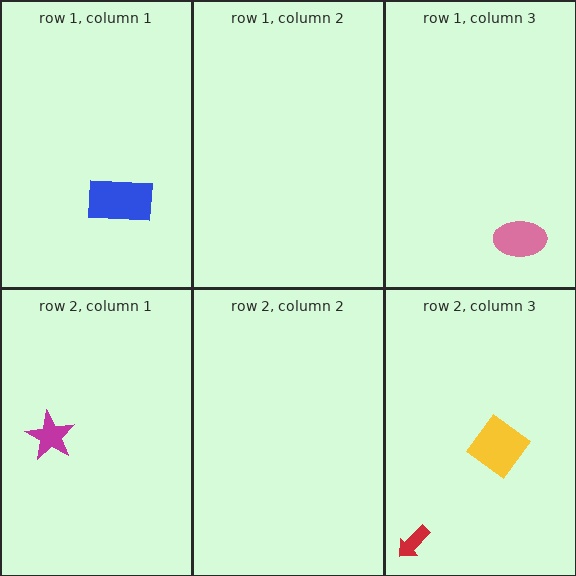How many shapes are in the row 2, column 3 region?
2.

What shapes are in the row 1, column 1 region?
The blue rectangle.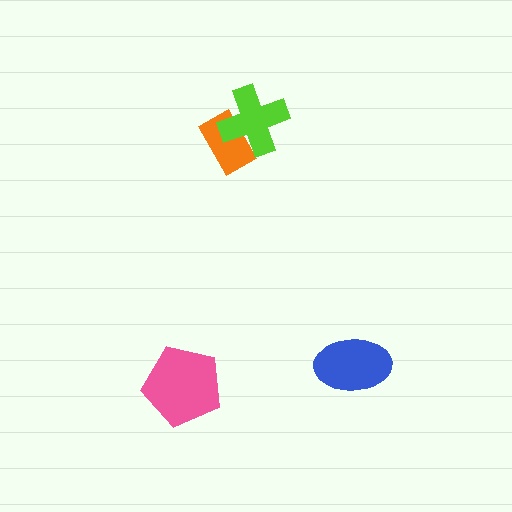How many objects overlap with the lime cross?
1 object overlaps with the lime cross.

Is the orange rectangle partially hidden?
Yes, it is partially covered by another shape.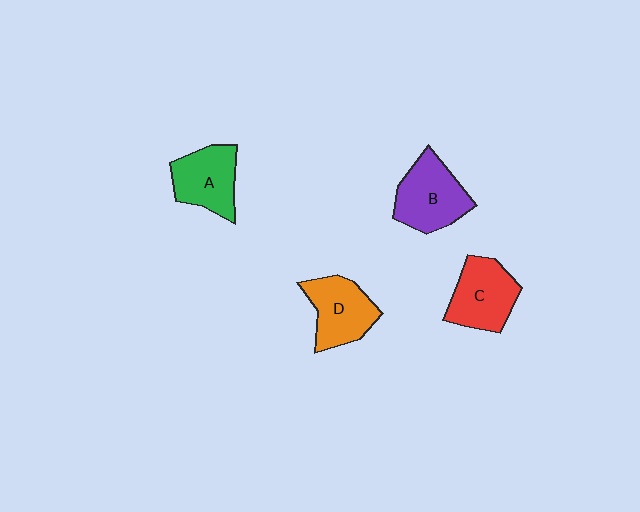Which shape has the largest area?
Shape B (purple).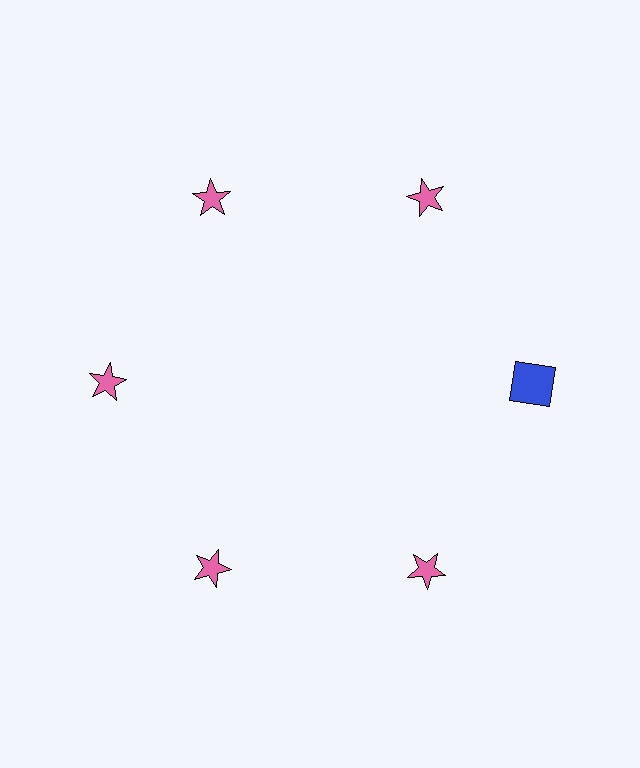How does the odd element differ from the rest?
It differs in both color (blue instead of pink) and shape (square instead of star).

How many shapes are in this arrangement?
There are 6 shapes arranged in a ring pattern.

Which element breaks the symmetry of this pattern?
The blue square at roughly the 3 o'clock position breaks the symmetry. All other shapes are pink stars.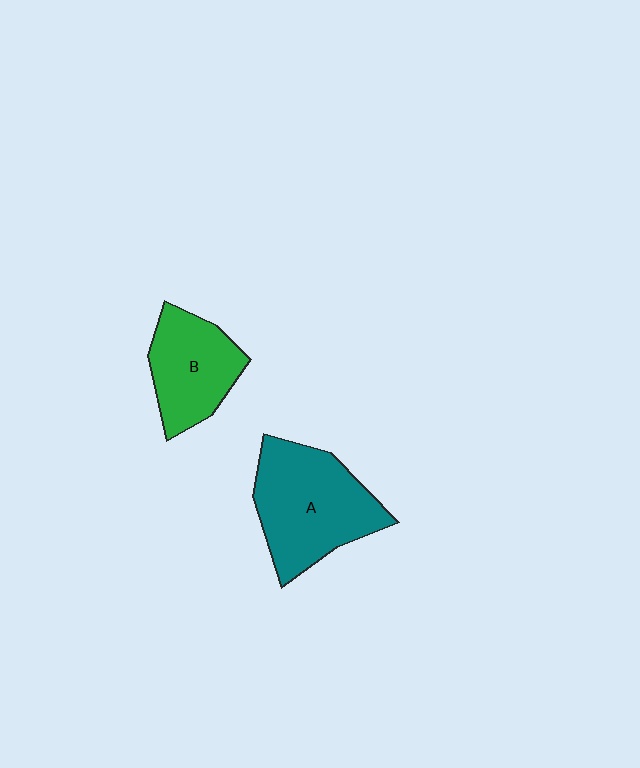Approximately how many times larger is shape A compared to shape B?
Approximately 1.4 times.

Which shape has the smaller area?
Shape B (green).